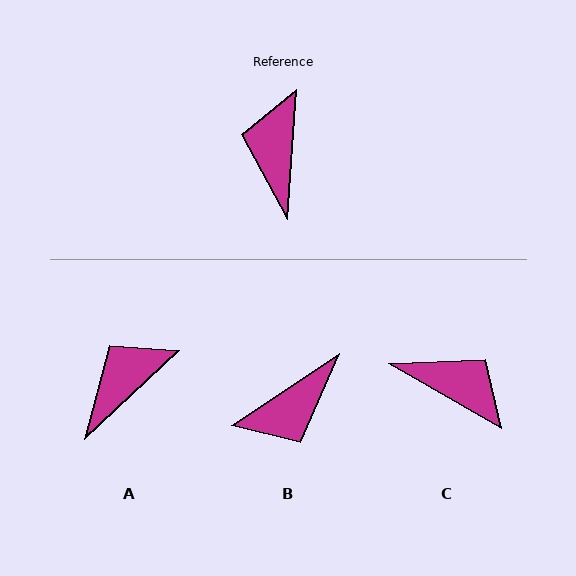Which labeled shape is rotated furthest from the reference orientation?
B, about 128 degrees away.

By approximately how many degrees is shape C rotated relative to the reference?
Approximately 116 degrees clockwise.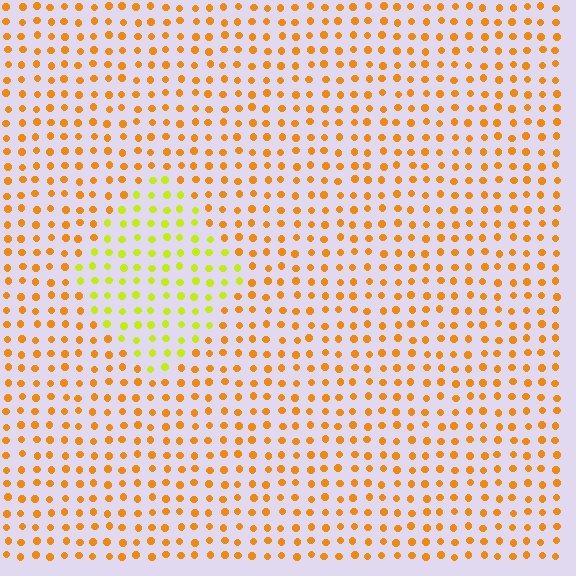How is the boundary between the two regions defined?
The boundary is defined purely by a slight shift in hue (about 40 degrees). Spacing, size, and orientation are identical on both sides.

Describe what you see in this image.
The image is filled with small orange elements in a uniform arrangement. A diamond-shaped region is visible where the elements are tinted to a slightly different hue, forming a subtle color boundary.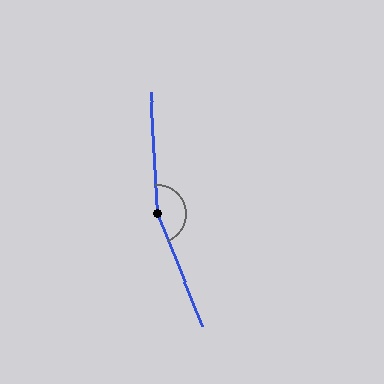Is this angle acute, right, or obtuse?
It is obtuse.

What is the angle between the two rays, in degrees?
Approximately 161 degrees.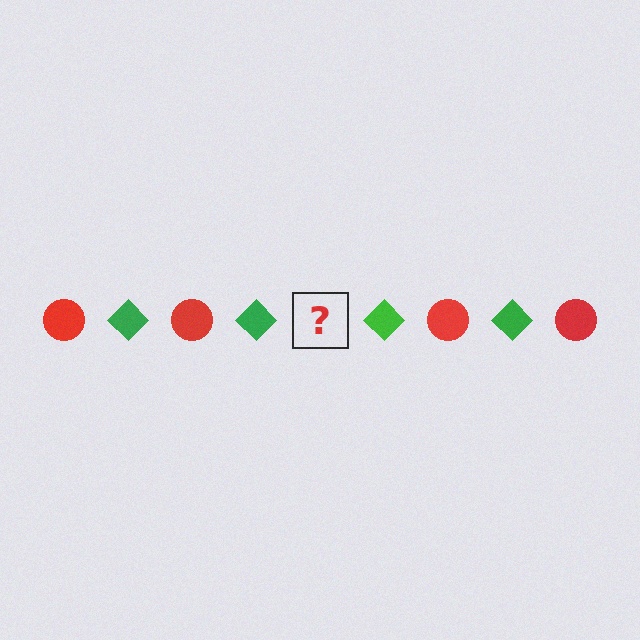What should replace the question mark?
The question mark should be replaced with a red circle.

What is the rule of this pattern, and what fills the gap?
The rule is that the pattern alternates between red circle and green diamond. The gap should be filled with a red circle.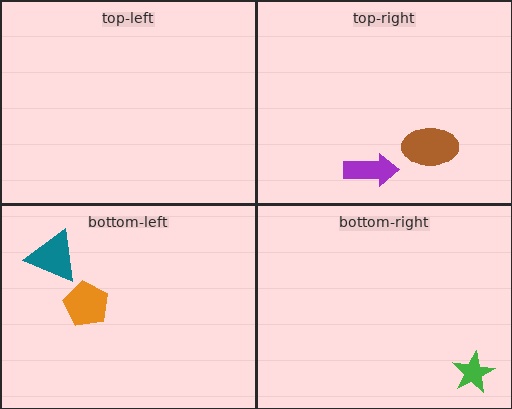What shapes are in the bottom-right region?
The green star.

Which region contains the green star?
The bottom-right region.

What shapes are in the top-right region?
The brown ellipse, the purple arrow.